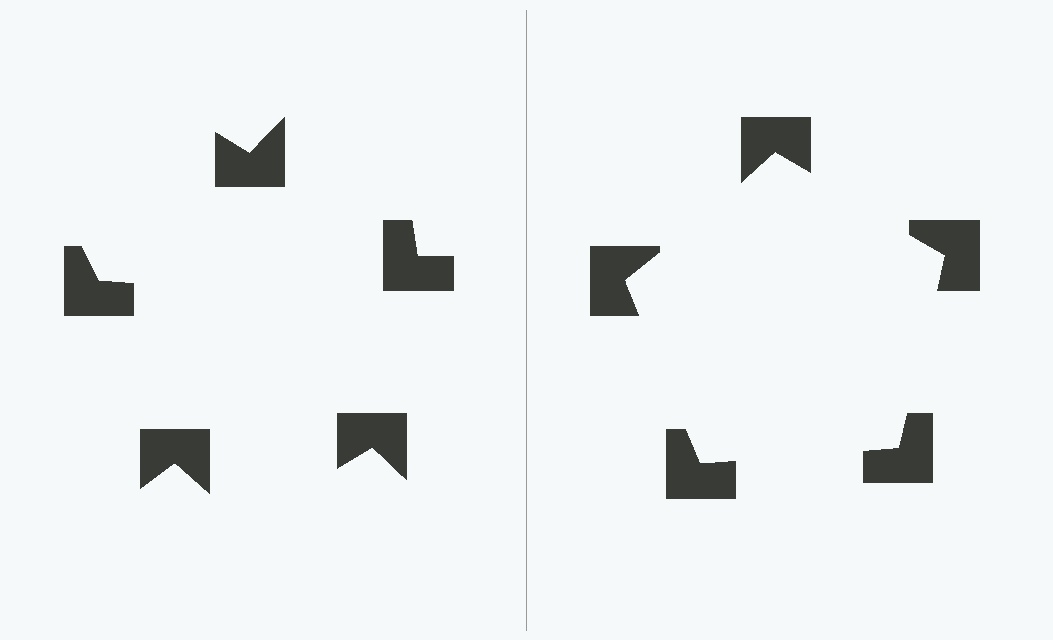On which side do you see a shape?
An illusory pentagon appears on the right side. On the left side the wedge cuts are rotated, so no coherent shape forms.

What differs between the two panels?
The notched squares are positioned identically on both sides; only the wedge orientations differ. On the right they align to a pentagon; on the left they are misaligned.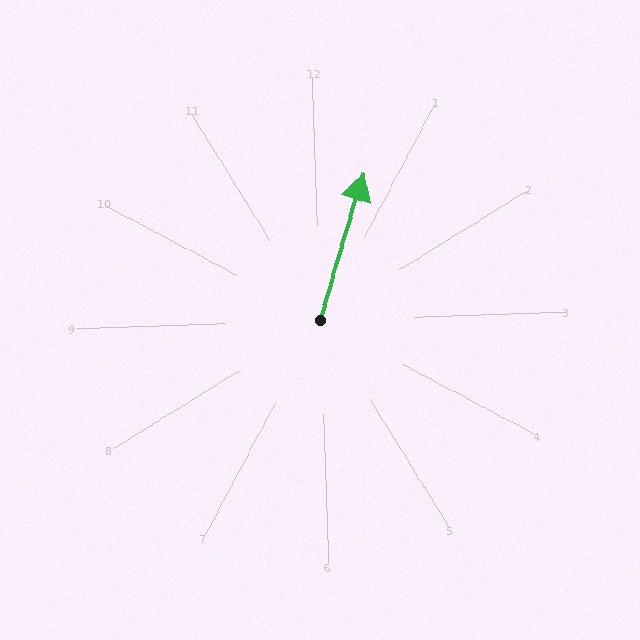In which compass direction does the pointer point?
North.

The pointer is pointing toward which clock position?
Roughly 1 o'clock.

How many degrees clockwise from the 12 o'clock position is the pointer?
Approximately 18 degrees.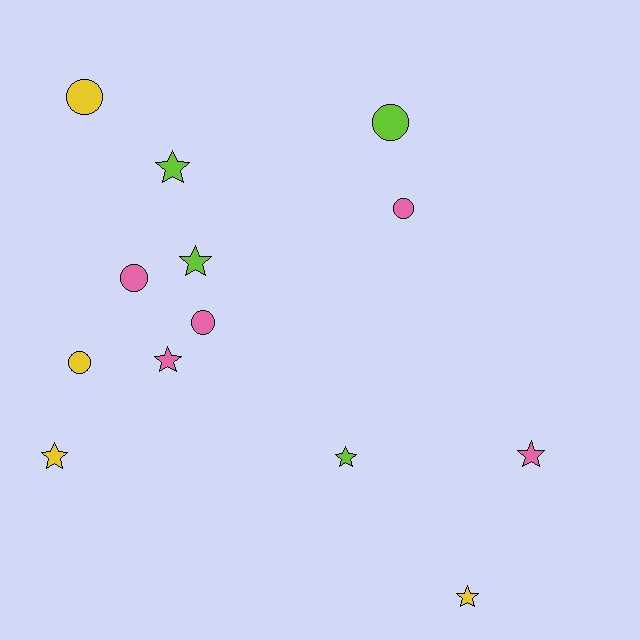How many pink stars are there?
There are 2 pink stars.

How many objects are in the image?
There are 13 objects.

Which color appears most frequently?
Pink, with 5 objects.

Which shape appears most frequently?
Star, with 7 objects.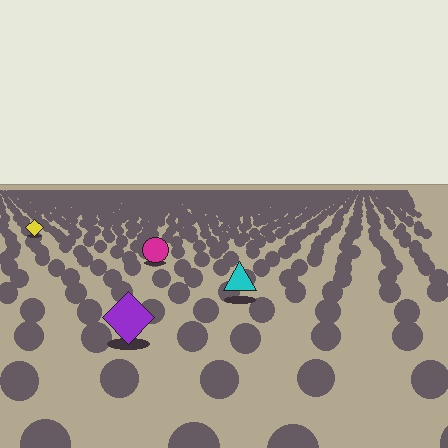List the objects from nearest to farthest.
From nearest to farthest: the purple diamond, the cyan triangle, the magenta circle, the yellow diamond.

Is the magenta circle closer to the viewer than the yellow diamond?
Yes. The magenta circle is closer — you can tell from the texture gradient: the ground texture is coarser near it.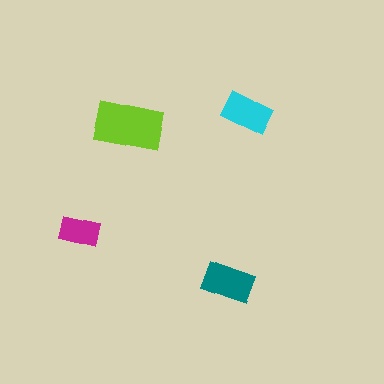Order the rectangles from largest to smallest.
the lime one, the teal one, the cyan one, the magenta one.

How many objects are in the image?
There are 4 objects in the image.